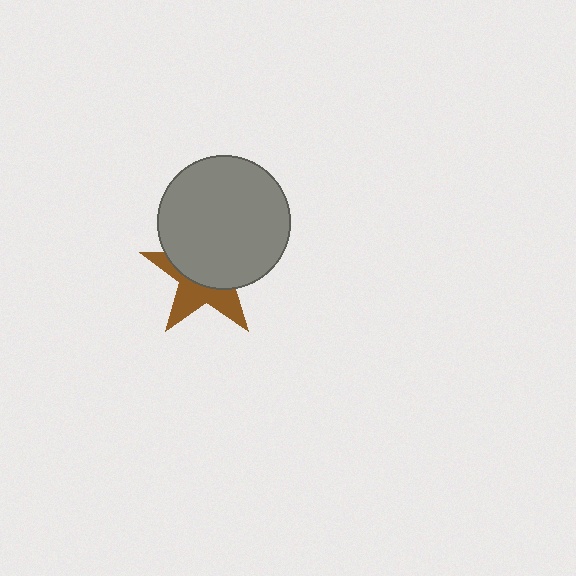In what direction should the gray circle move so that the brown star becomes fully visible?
The gray circle should move up. That is the shortest direction to clear the overlap and leave the brown star fully visible.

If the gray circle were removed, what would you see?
You would see the complete brown star.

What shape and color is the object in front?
The object in front is a gray circle.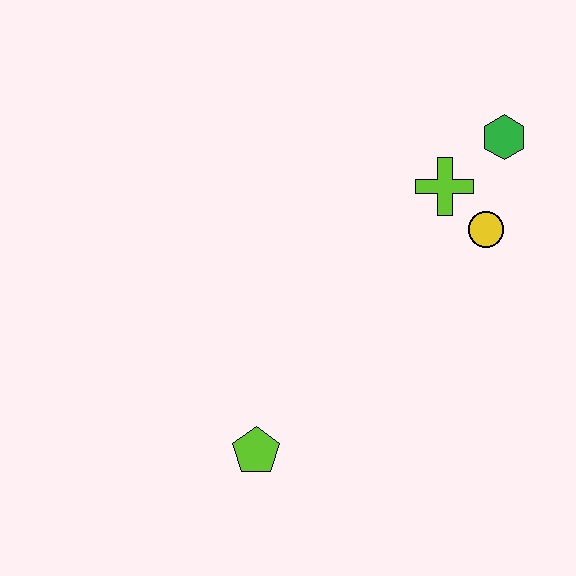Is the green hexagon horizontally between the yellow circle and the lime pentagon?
No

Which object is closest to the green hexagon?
The lime cross is closest to the green hexagon.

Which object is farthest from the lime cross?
The lime pentagon is farthest from the lime cross.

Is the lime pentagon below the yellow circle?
Yes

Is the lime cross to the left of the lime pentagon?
No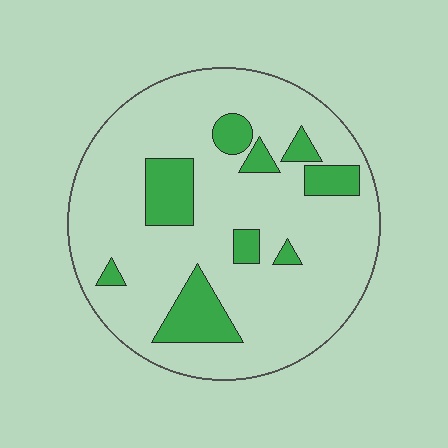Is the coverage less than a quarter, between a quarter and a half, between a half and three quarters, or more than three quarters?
Less than a quarter.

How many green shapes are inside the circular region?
9.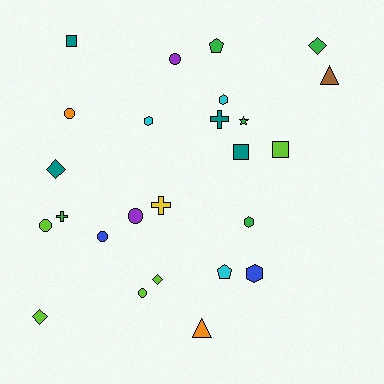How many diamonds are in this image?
There are 4 diamonds.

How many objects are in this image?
There are 25 objects.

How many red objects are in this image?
There are no red objects.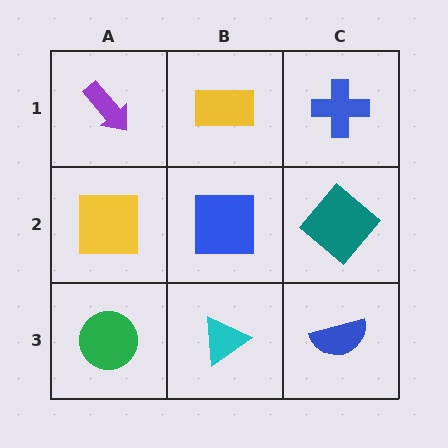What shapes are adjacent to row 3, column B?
A blue square (row 2, column B), a green circle (row 3, column A), a blue semicircle (row 3, column C).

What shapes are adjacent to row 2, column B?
A yellow rectangle (row 1, column B), a cyan triangle (row 3, column B), a yellow square (row 2, column A), a teal diamond (row 2, column C).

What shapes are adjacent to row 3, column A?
A yellow square (row 2, column A), a cyan triangle (row 3, column B).